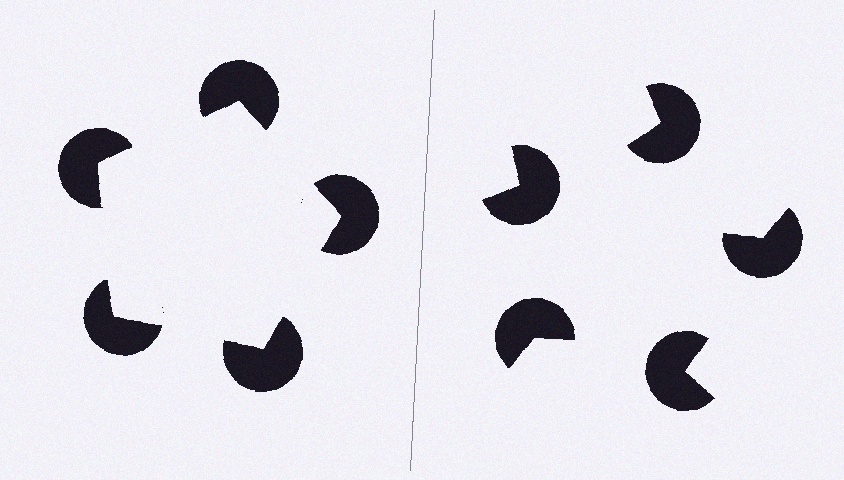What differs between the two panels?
The pac-man discs are positioned identically on both sides; only the wedge orientations differ. On the left they align to a pentagon; on the right they are misaligned.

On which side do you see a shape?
An illusory pentagon appears on the left side. On the right side the wedge cuts are rotated, so no coherent shape forms.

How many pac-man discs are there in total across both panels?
10 — 5 on each side.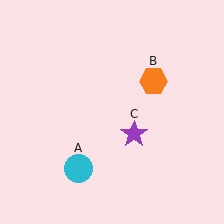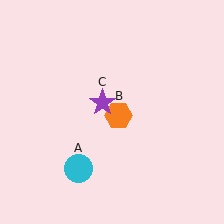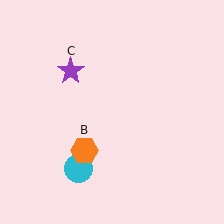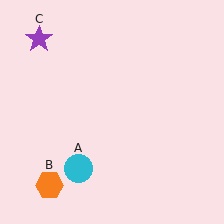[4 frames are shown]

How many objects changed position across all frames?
2 objects changed position: orange hexagon (object B), purple star (object C).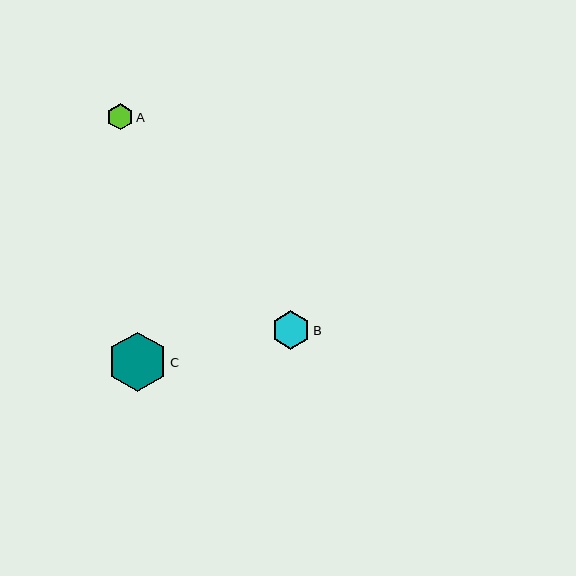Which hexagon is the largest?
Hexagon C is the largest with a size of approximately 59 pixels.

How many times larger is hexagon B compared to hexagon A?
Hexagon B is approximately 1.5 times the size of hexagon A.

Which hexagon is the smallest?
Hexagon A is the smallest with a size of approximately 26 pixels.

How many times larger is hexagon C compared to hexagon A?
Hexagon C is approximately 2.3 times the size of hexagon A.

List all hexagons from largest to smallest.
From largest to smallest: C, B, A.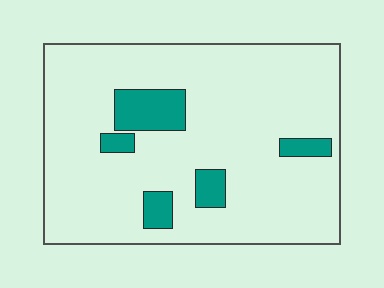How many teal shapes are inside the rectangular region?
5.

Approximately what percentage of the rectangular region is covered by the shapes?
Approximately 10%.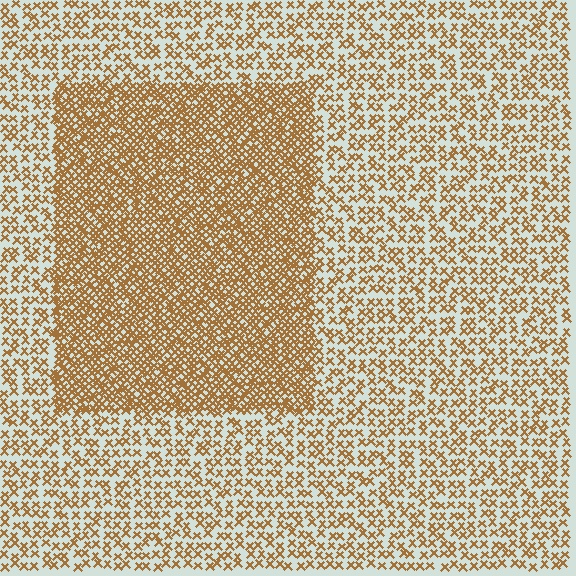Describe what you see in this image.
The image contains small brown elements arranged at two different densities. A rectangle-shaped region is visible where the elements are more densely packed than the surrounding area.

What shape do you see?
I see a rectangle.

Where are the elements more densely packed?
The elements are more densely packed inside the rectangle boundary.